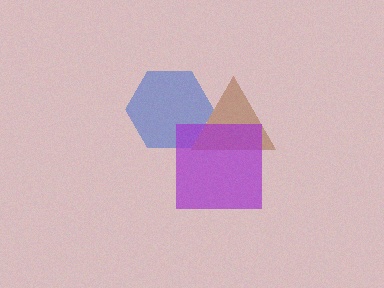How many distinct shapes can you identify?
There are 3 distinct shapes: a blue hexagon, a brown triangle, a purple square.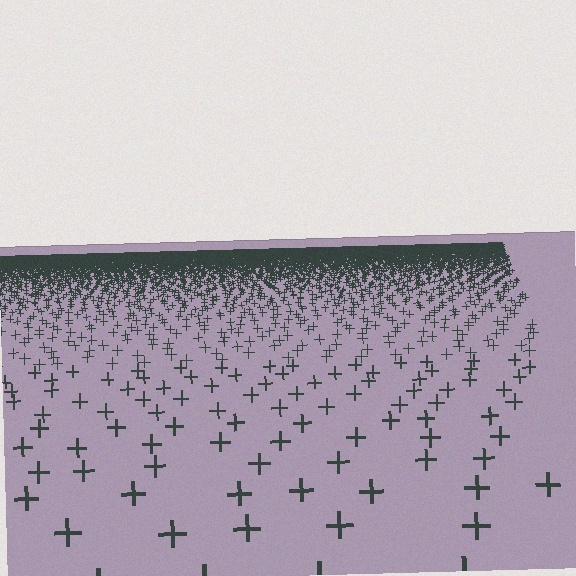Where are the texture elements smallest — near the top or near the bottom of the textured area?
Near the top.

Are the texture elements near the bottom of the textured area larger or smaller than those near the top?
Larger. Near the bottom, elements are closer to the viewer and appear at a bigger on-screen size.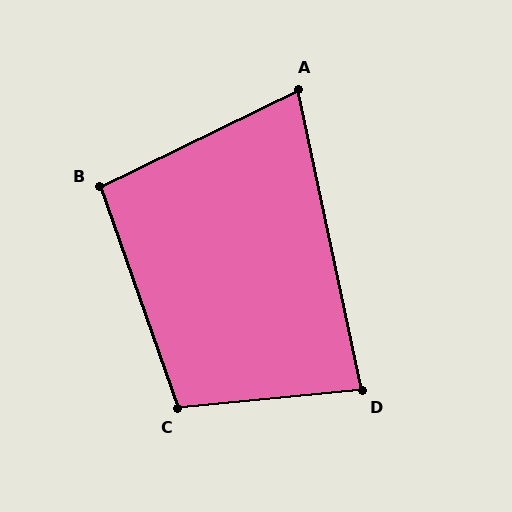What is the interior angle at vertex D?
Approximately 84 degrees (acute).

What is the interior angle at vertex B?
Approximately 96 degrees (obtuse).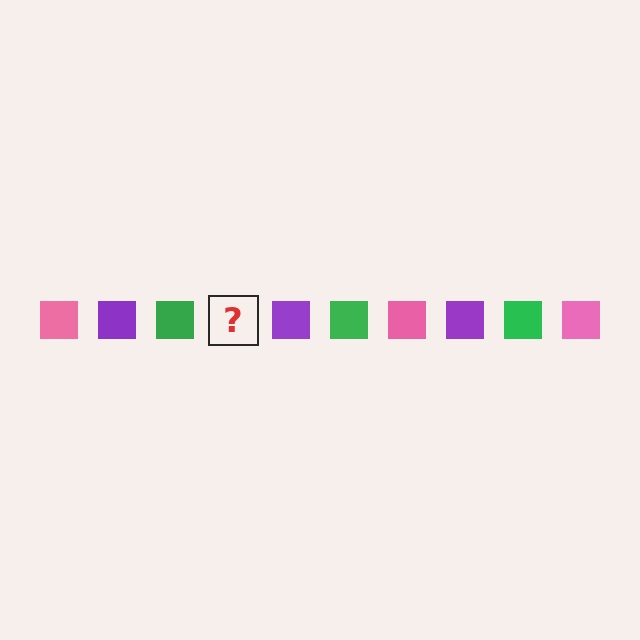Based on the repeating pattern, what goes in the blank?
The blank should be a pink square.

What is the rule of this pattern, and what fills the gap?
The rule is that the pattern cycles through pink, purple, green squares. The gap should be filled with a pink square.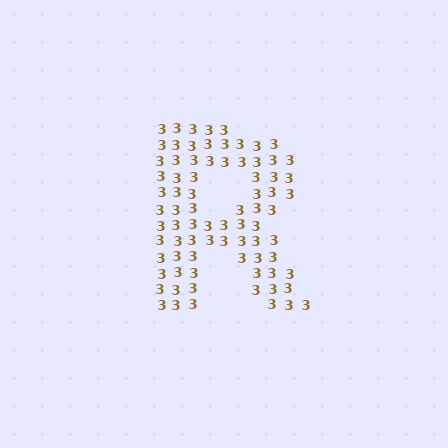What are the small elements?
The small elements are digit 3's.